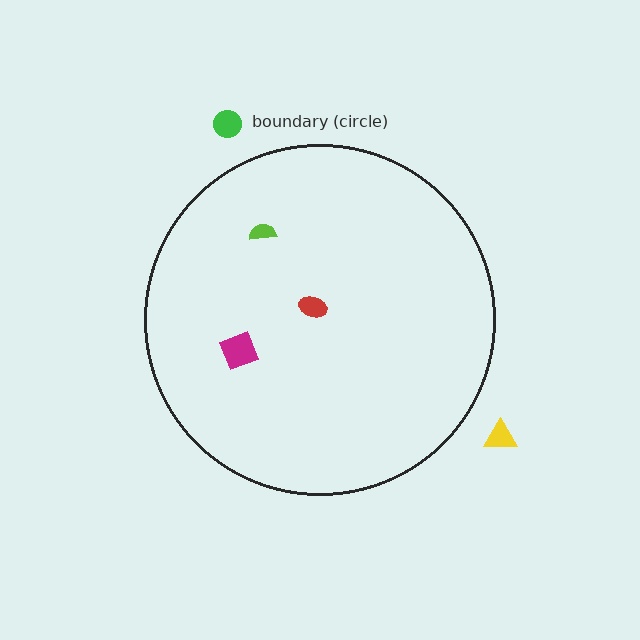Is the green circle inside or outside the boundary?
Outside.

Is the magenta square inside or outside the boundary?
Inside.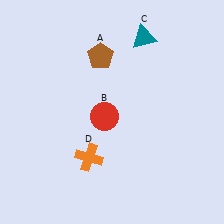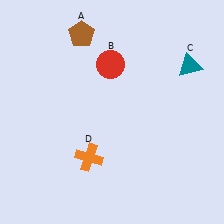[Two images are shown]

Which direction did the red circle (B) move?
The red circle (B) moved up.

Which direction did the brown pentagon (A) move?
The brown pentagon (A) moved up.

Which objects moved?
The objects that moved are: the brown pentagon (A), the red circle (B), the teal triangle (C).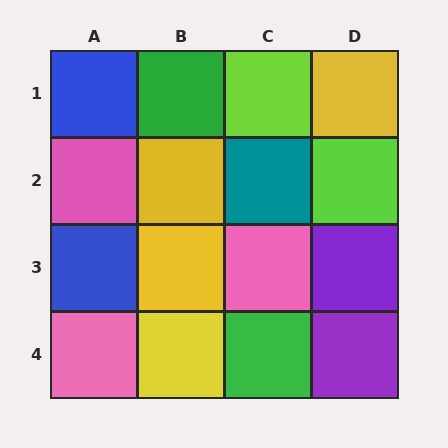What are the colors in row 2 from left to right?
Pink, yellow, teal, lime.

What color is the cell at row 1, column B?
Green.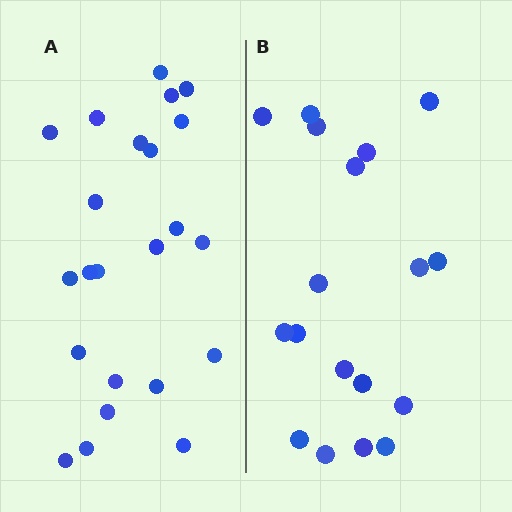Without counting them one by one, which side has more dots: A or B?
Region A (the left region) has more dots.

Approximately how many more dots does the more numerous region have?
Region A has about 5 more dots than region B.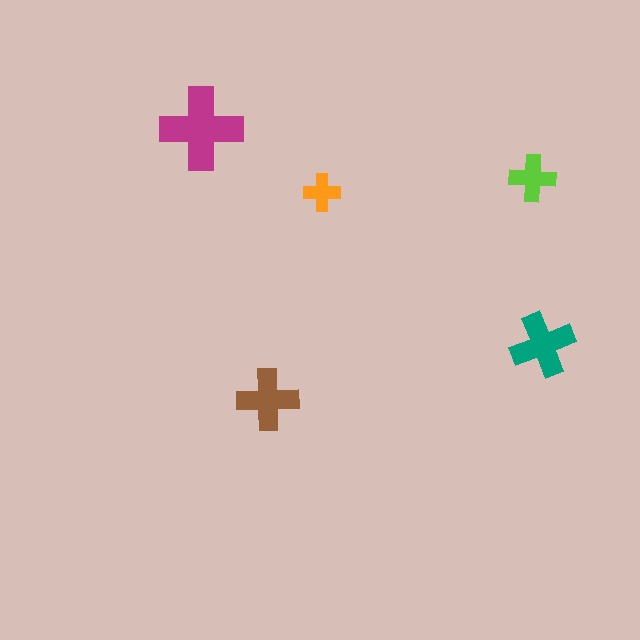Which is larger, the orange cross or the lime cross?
The lime one.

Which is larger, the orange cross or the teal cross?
The teal one.